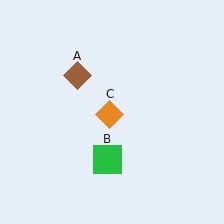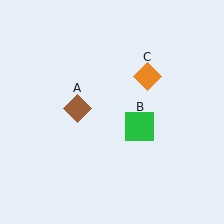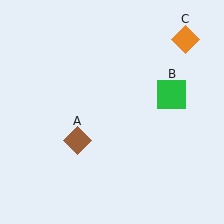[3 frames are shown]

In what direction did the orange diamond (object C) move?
The orange diamond (object C) moved up and to the right.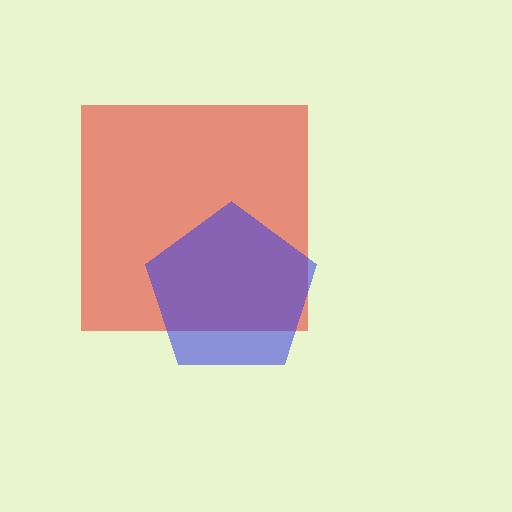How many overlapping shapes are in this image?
There are 2 overlapping shapes in the image.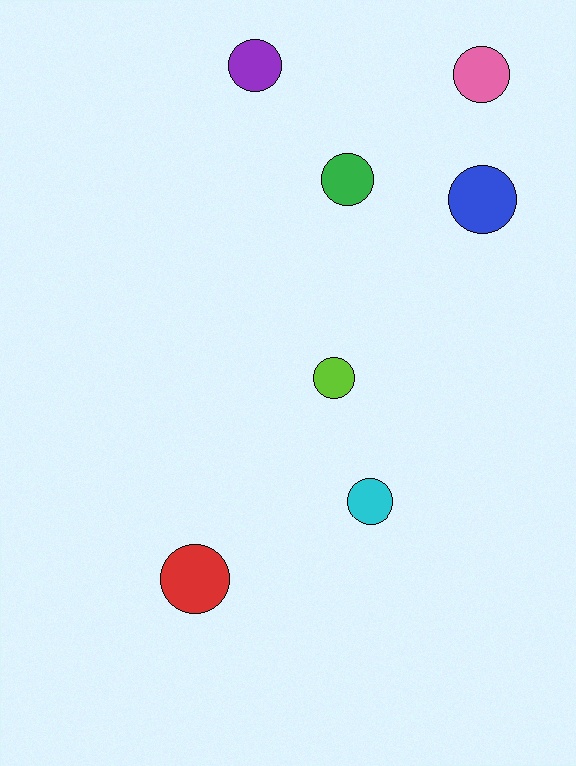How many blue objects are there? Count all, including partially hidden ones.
There is 1 blue object.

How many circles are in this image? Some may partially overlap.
There are 7 circles.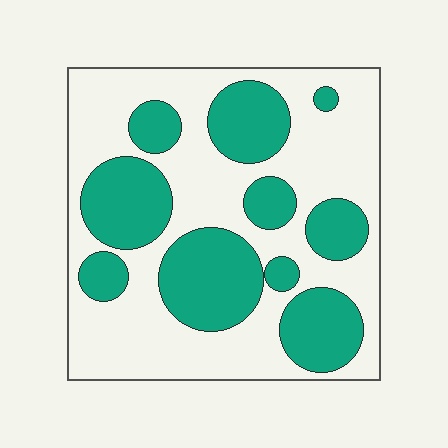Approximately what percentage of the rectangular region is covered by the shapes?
Approximately 40%.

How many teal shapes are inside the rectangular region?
10.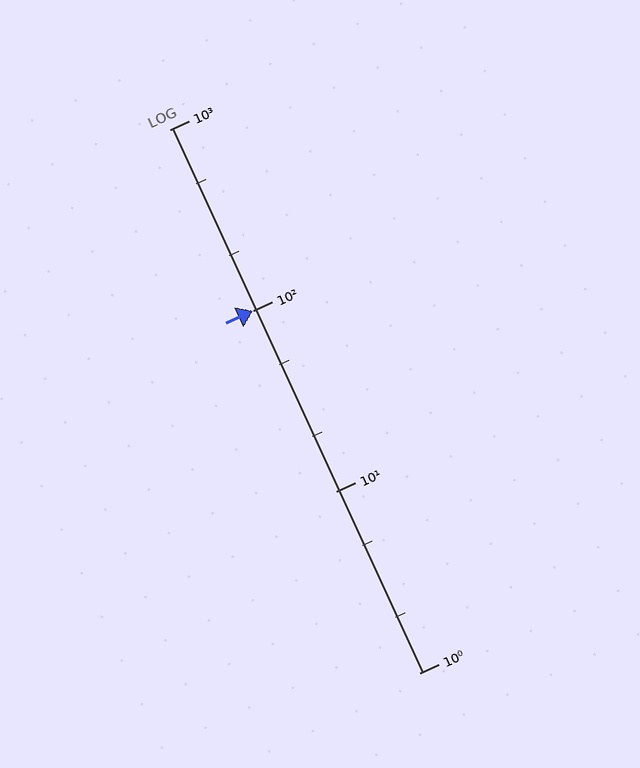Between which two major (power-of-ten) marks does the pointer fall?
The pointer is between 100 and 1000.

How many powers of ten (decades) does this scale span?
The scale spans 3 decades, from 1 to 1000.